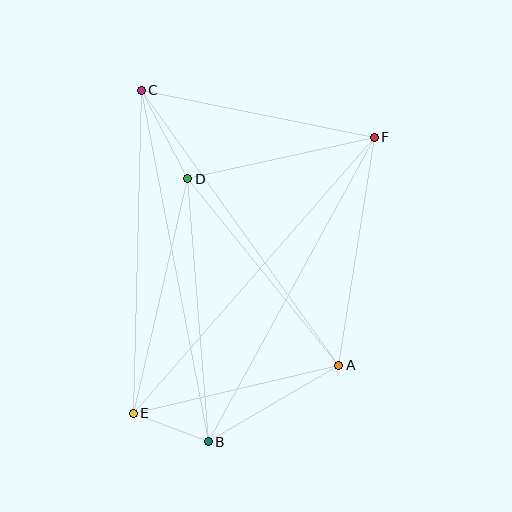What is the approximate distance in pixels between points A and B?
The distance between A and B is approximately 151 pixels.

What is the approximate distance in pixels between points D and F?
The distance between D and F is approximately 191 pixels.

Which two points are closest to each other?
Points B and E are closest to each other.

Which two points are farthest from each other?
Points E and F are farthest from each other.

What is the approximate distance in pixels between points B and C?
The distance between B and C is approximately 358 pixels.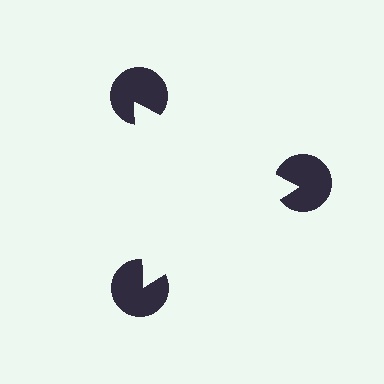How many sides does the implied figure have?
3 sides.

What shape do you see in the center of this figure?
An illusory triangle — its edges are inferred from the aligned wedge cuts in the pac-man discs, not physically drawn.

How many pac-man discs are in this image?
There are 3 — one at each vertex of the illusory triangle.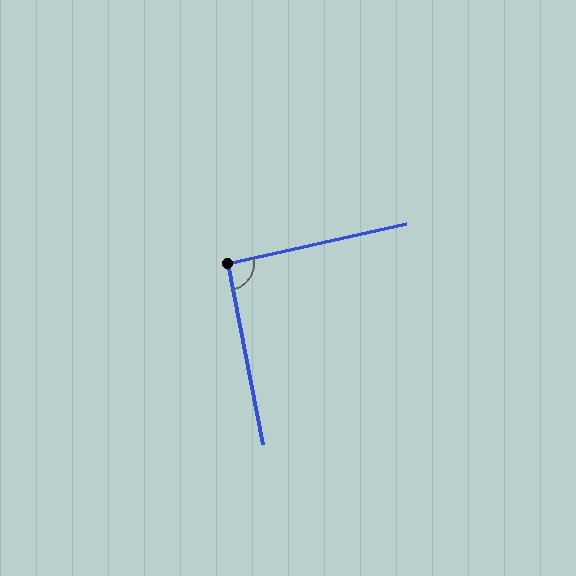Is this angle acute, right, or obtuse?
It is approximately a right angle.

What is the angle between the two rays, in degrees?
Approximately 92 degrees.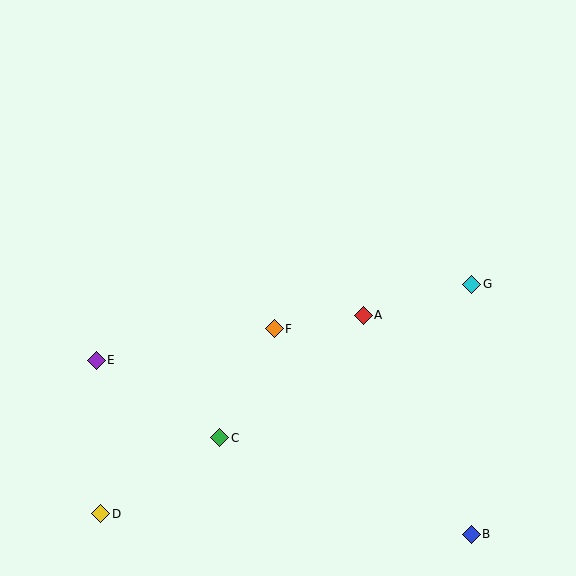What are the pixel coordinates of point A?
Point A is at (363, 315).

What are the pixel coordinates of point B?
Point B is at (471, 534).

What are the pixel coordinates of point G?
Point G is at (472, 284).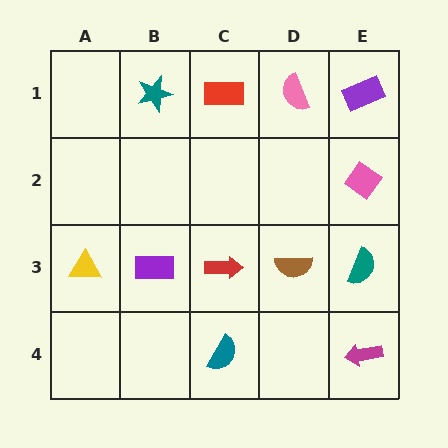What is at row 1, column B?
A teal star.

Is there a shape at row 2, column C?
No, that cell is empty.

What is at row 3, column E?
A teal semicircle.